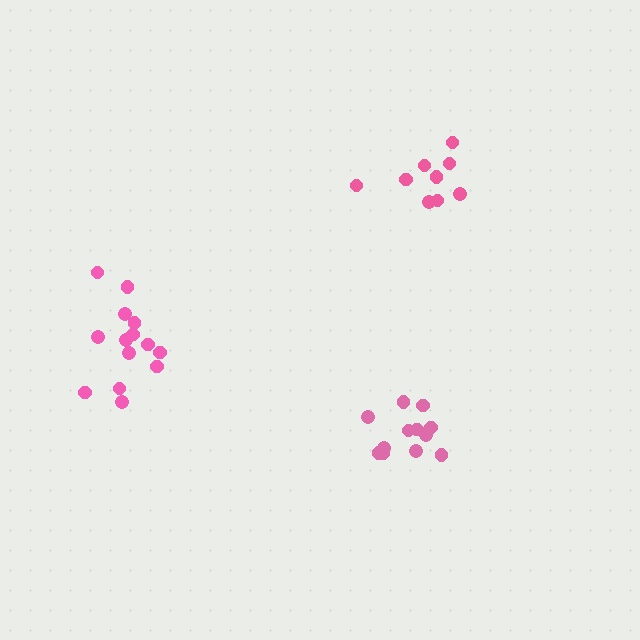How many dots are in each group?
Group 1: 14 dots, Group 2: 12 dots, Group 3: 9 dots (35 total).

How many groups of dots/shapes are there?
There are 3 groups.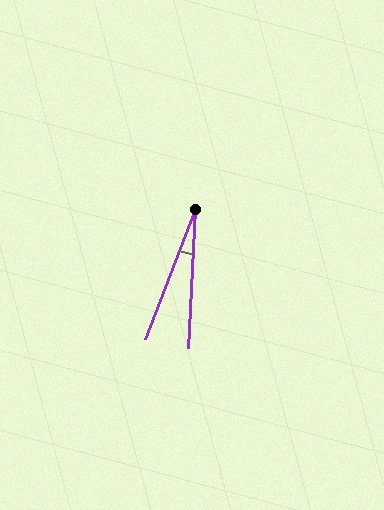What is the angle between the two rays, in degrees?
Approximately 18 degrees.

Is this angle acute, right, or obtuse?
It is acute.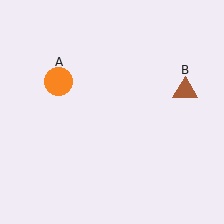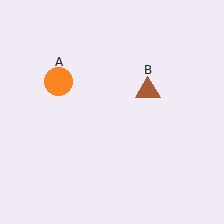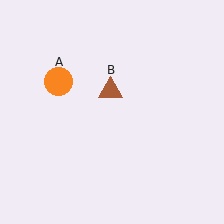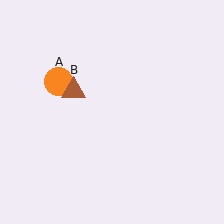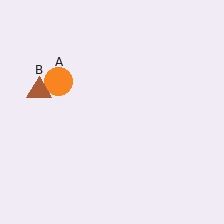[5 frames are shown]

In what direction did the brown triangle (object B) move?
The brown triangle (object B) moved left.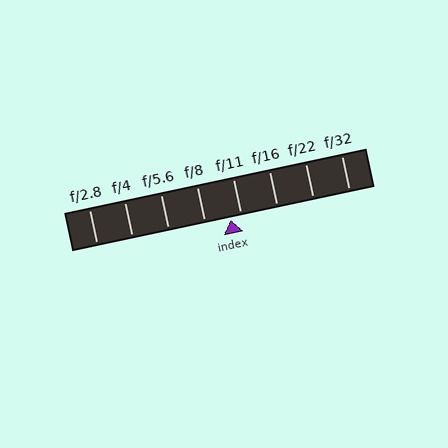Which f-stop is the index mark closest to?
The index mark is closest to f/11.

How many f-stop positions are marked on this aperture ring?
There are 8 f-stop positions marked.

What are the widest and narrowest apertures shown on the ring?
The widest aperture shown is f/2.8 and the narrowest is f/32.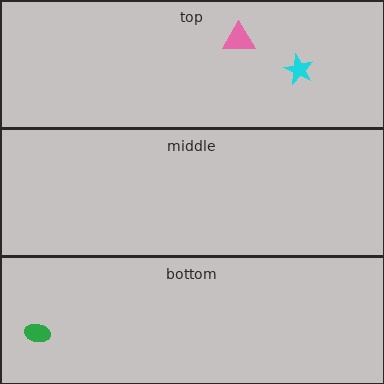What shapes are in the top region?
The cyan star, the pink triangle.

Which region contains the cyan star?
The top region.